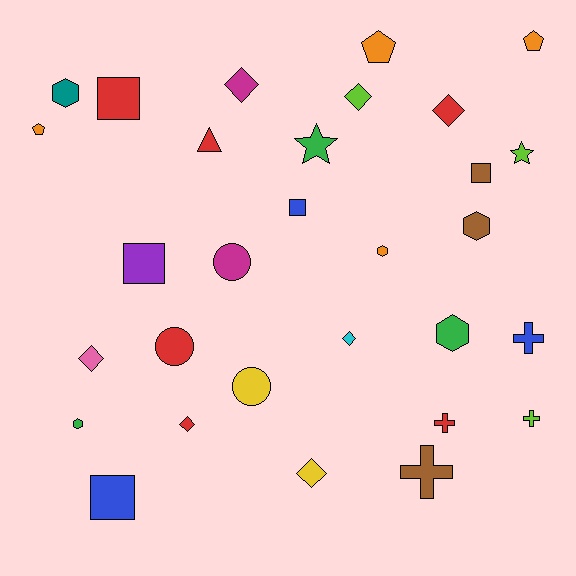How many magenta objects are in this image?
There are 2 magenta objects.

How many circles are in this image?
There are 3 circles.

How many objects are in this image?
There are 30 objects.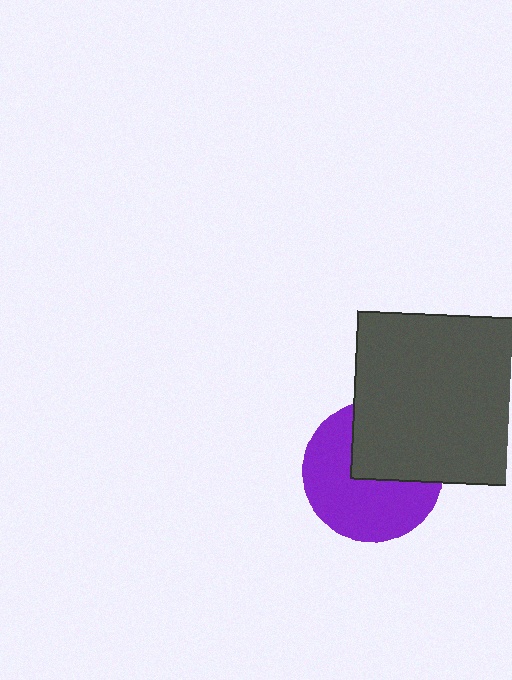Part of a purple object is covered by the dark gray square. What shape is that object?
It is a circle.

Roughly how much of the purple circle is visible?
About half of it is visible (roughly 59%).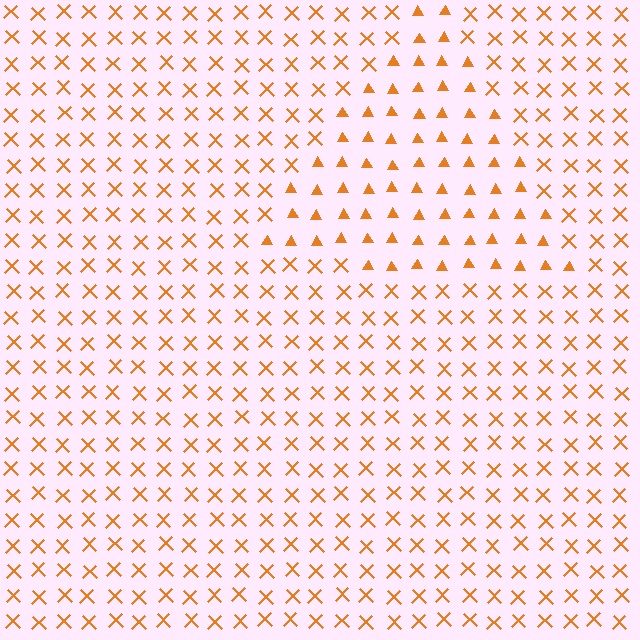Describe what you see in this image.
The image is filled with small orange elements arranged in a uniform grid. A triangle-shaped region contains triangles, while the surrounding area contains X marks. The boundary is defined purely by the change in element shape.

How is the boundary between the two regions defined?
The boundary is defined by a change in element shape: triangles inside vs. X marks outside. All elements share the same color and spacing.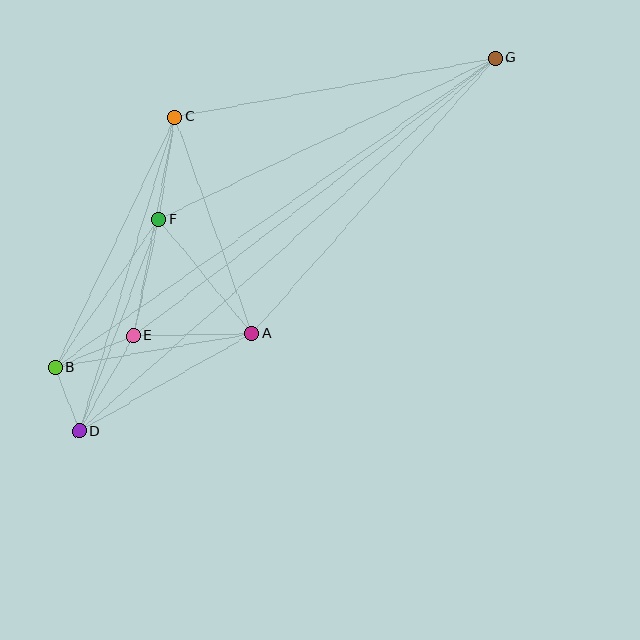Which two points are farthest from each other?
Points D and G are farthest from each other.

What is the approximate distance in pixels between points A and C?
The distance between A and C is approximately 230 pixels.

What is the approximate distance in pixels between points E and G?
The distance between E and G is approximately 456 pixels.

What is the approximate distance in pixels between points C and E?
The distance between C and E is approximately 223 pixels.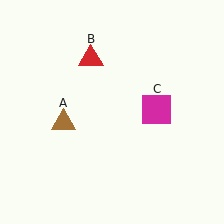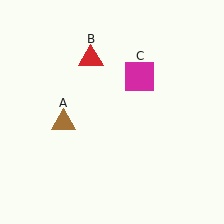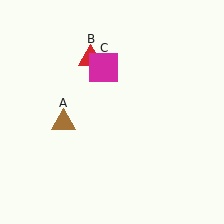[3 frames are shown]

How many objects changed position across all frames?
1 object changed position: magenta square (object C).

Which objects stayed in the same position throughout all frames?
Brown triangle (object A) and red triangle (object B) remained stationary.